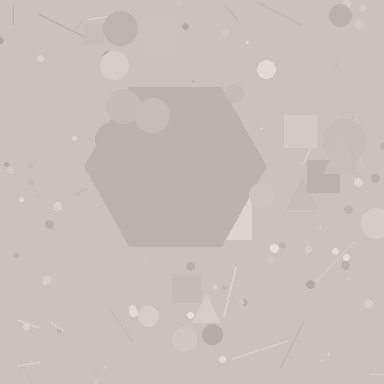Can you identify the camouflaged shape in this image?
The camouflaged shape is a hexagon.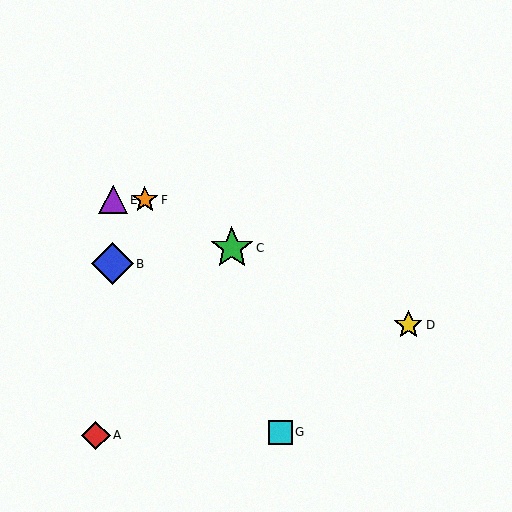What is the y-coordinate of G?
Object G is at y≈432.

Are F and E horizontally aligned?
Yes, both are at y≈200.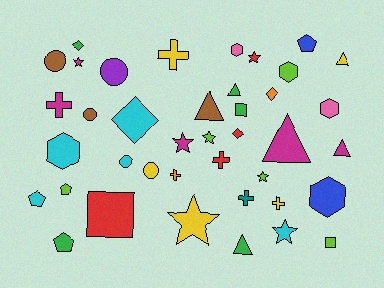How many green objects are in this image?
There are 5 green objects.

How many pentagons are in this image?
There are 4 pentagons.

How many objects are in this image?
There are 40 objects.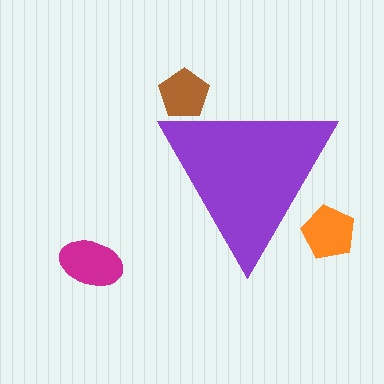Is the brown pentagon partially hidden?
Yes, the brown pentagon is partially hidden behind the purple triangle.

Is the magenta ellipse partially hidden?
No, the magenta ellipse is fully visible.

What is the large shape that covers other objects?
A purple triangle.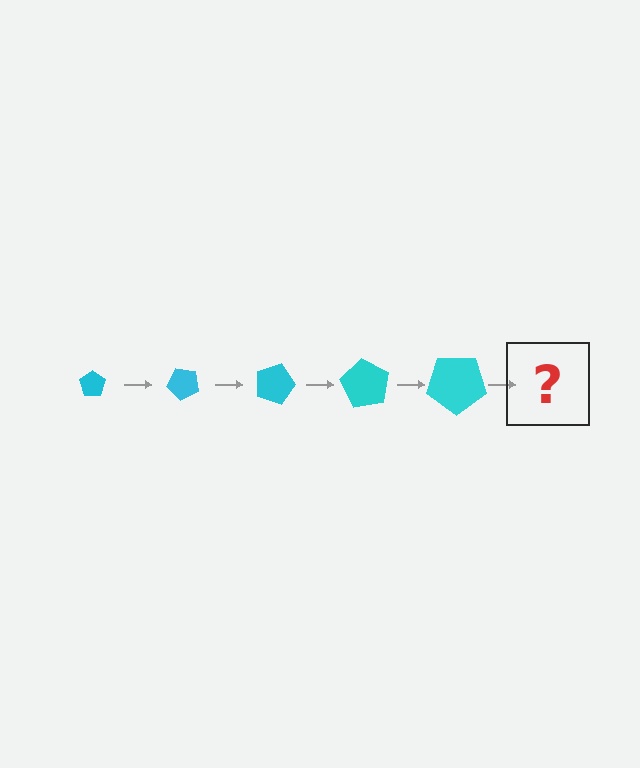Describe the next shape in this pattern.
It should be a pentagon, larger than the previous one and rotated 225 degrees from the start.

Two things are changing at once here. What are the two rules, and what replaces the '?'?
The two rules are that the pentagon grows larger each step and it rotates 45 degrees each step. The '?' should be a pentagon, larger than the previous one and rotated 225 degrees from the start.